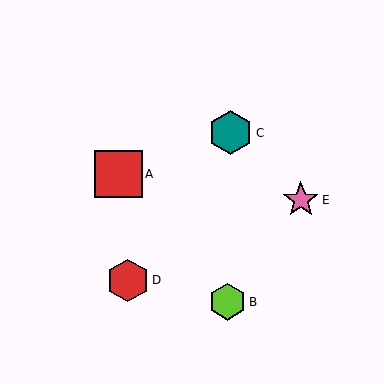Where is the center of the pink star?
The center of the pink star is at (301, 200).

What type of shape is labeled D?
Shape D is a red hexagon.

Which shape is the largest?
The red square (labeled A) is the largest.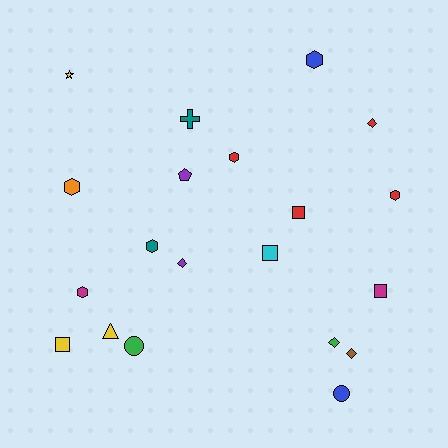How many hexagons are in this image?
There are 6 hexagons.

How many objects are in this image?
There are 20 objects.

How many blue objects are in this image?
There are 2 blue objects.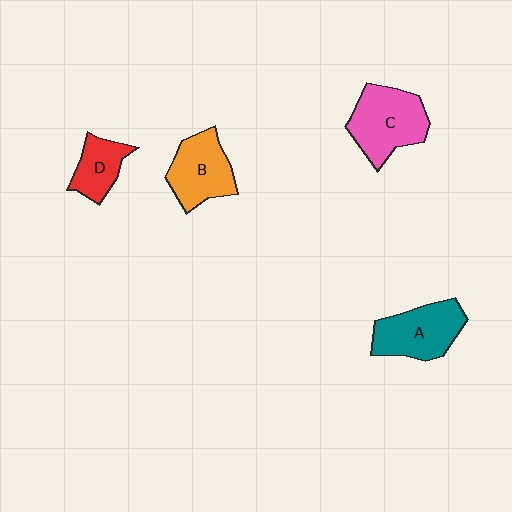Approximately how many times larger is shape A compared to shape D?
Approximately 1.6 times.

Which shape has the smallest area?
Shape D (red).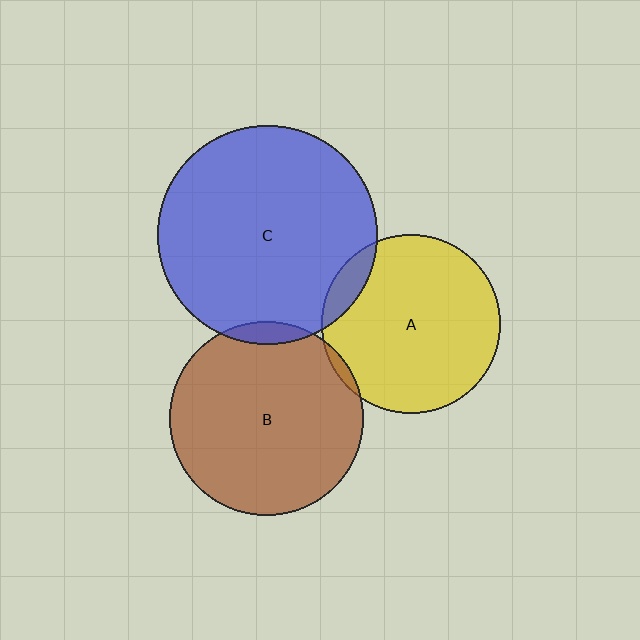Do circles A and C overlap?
Yes.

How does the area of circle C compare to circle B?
Approximately 1.3 times.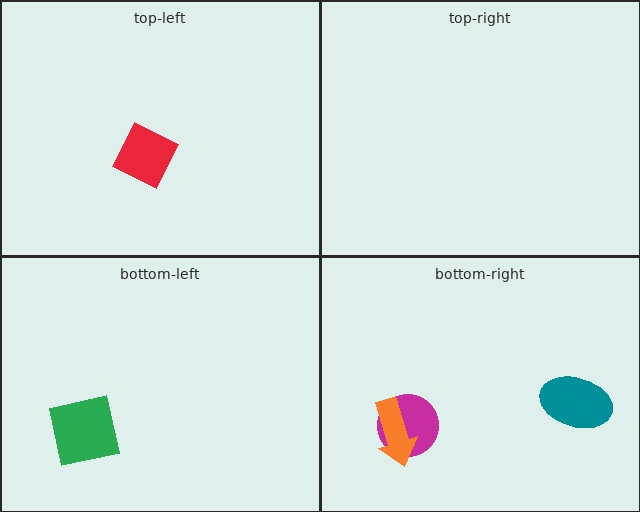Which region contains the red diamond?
The top-left region.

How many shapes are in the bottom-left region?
1.